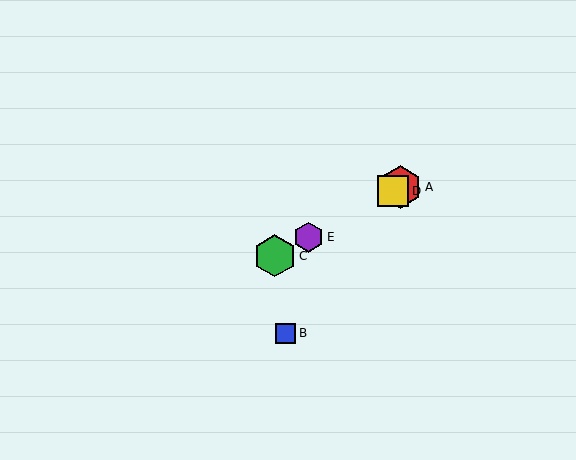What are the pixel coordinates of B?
Object B is at (285, 333).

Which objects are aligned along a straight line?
Objects A, C, D, E are aligned along a straight line.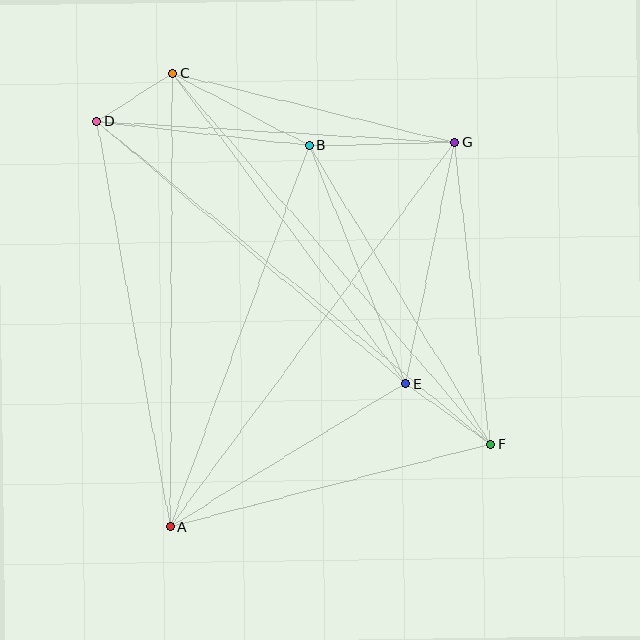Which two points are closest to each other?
Points C and D are closest to each other.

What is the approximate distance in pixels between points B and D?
The distance between B and D is approximately 213 pixels.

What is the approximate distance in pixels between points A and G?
The distance between A and G is approximately 478 pixels.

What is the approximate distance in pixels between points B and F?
The distance between B and F is approximately 349 pixels.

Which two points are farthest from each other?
Points D and F are farthest from each other.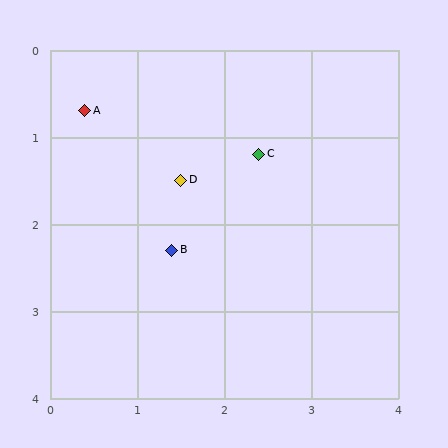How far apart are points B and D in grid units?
Points B and D are about 0.8 grid units apart.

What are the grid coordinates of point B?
Point B is at approximately (1.4, 2.3).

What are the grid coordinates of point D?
Point D is at approximately (1.5, 1.5).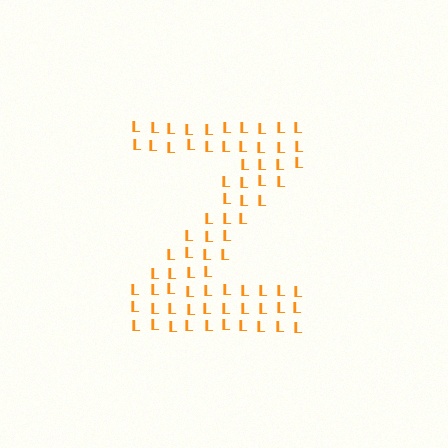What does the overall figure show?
The overall figure shows the letter Z.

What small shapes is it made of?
It is made of small letter L's.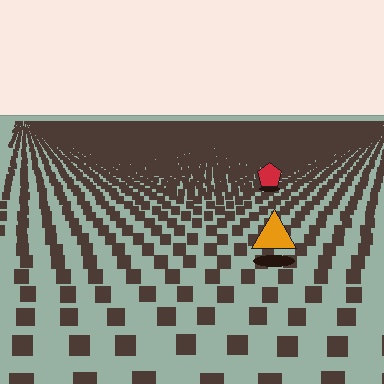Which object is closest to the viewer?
The orange triangle is closest. The texture marks near it are larger and more spread out.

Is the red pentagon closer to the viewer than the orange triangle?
No. The orange triangle is closer — you can tell from the texture gradient: the ground texture is coarser near it.